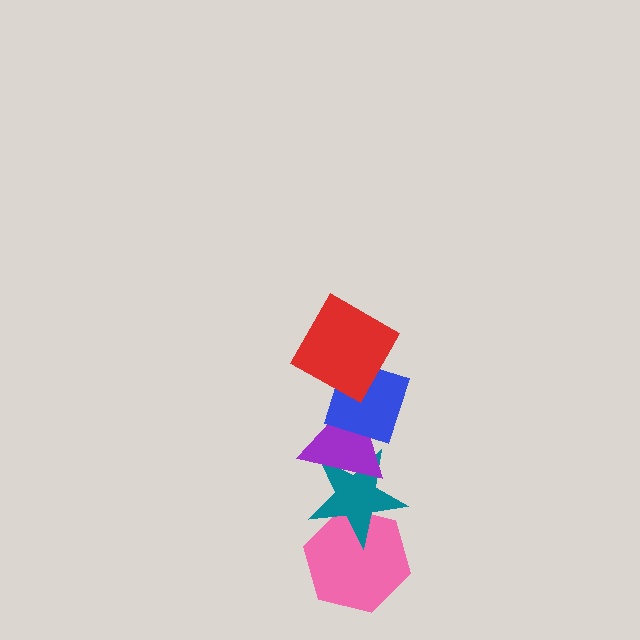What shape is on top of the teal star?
The purple triangle is on top of the teal star.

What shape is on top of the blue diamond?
The red square is on top of the blue diamond.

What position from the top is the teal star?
The teal star is 4th from the top.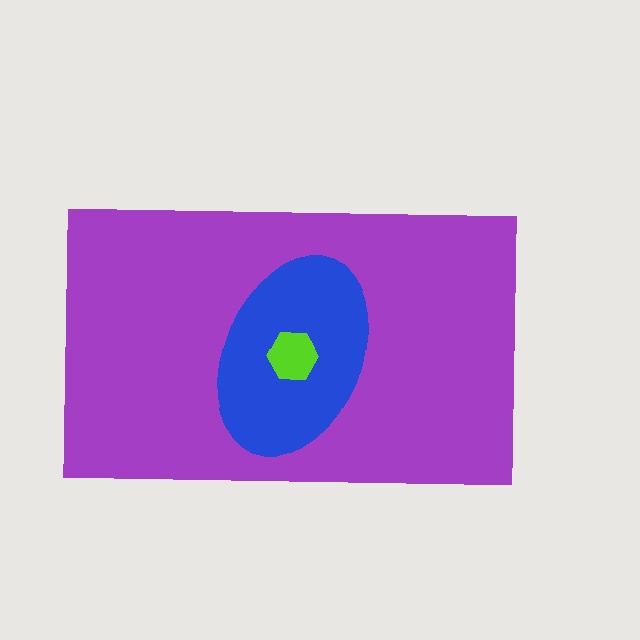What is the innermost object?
The lime hexagon.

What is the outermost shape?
The purple rectangle.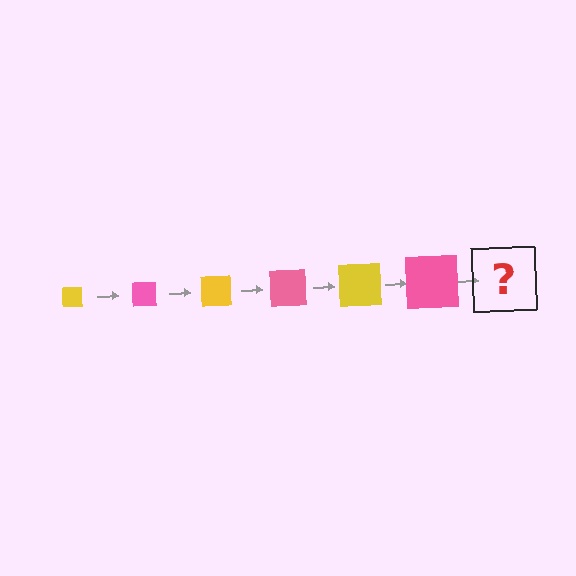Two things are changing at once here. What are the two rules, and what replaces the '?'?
The two rules are that the square grows larger each step and the color cycles through yellow and pink. The '?' should be a yellow square, larger than the previous one.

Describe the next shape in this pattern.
It should be a yellow square, larger than the previous one.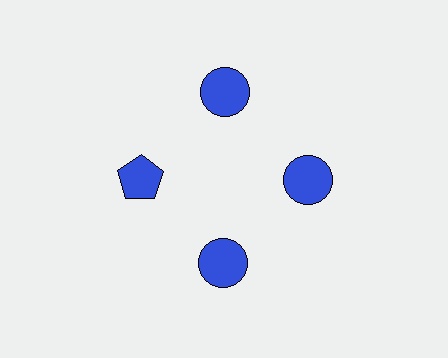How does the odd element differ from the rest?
It has a different shape: pentagon instead of circle.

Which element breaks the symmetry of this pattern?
The blue pentagon at roughly the 9 o'clock position breaks the symmetry. All other shapes are blue circles.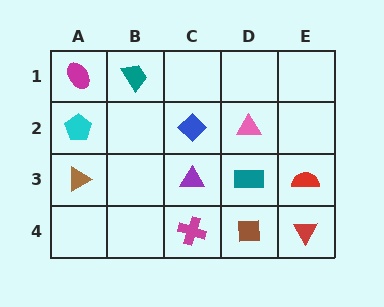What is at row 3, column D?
A teal rectangle.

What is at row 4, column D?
A brown square.